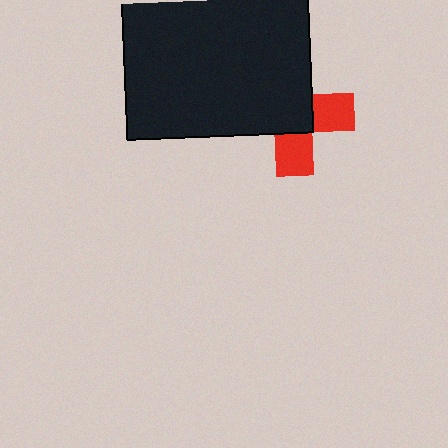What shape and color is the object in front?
The object in front is a black square.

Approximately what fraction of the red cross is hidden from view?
Roughly 60% of the red cross is hidden behind the black square.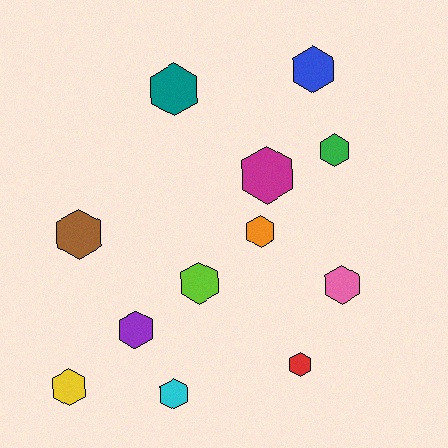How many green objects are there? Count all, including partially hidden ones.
There is 1 green object.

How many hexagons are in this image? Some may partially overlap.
There are 12 hexagons.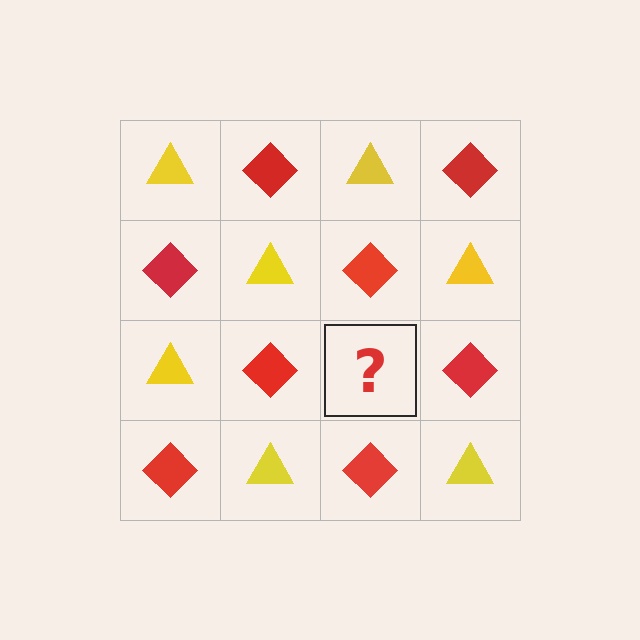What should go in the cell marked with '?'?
The missing cell should contain a yellow triangle.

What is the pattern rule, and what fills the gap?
The rule is that it alternates yellow triangle and red diamond in a checkerboard pattern. The gap should be filled with a yellow triangle.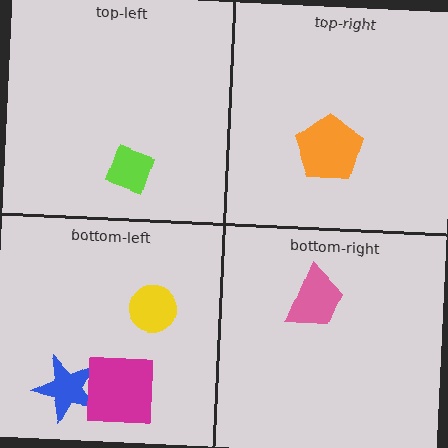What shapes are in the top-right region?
The orange pentagon.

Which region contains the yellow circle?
The bottom-left region.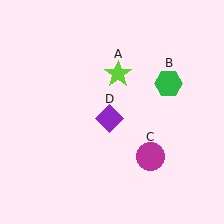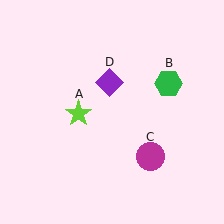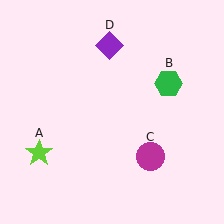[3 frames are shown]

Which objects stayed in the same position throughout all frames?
Green hexagon (object B) and magenta circle (object C) remained stationary.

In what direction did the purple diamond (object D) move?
The purple diamond (object D) moved up.